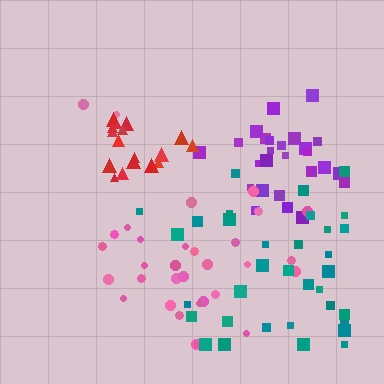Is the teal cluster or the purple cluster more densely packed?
Purple.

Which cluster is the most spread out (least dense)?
Teal.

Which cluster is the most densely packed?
Red.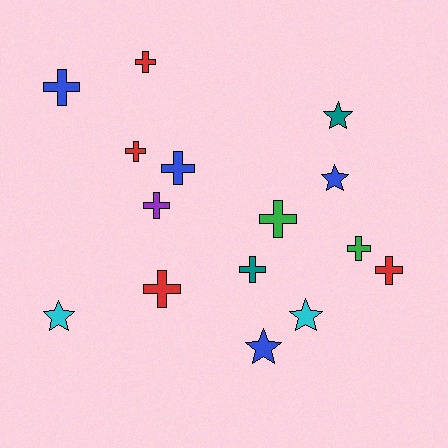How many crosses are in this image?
There are 10 crosses.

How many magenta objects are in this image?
There are no magenta objects.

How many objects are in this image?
There are 15 objects.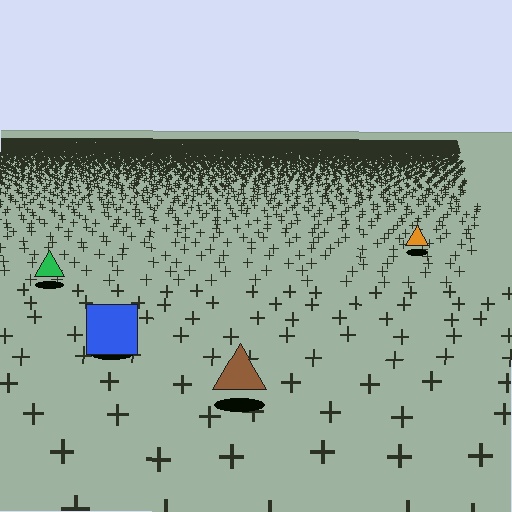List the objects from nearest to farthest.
From nearest to farthest: the brown triangle, the blue square, the green triangle, the orange triangle.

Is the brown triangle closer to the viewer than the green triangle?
Yes. The brown triangle is closer — you can tell from the texture gradient: the ground texture is coarser near it.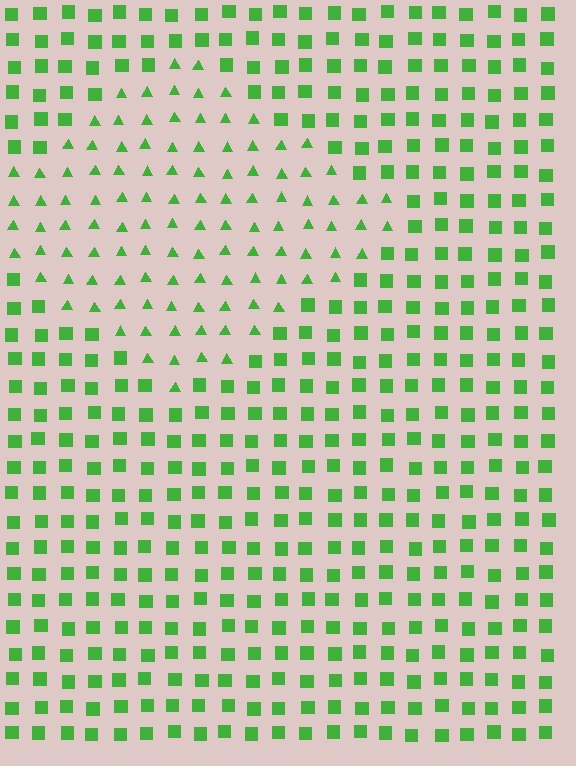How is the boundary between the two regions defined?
The boundary is defined by a change in element shape: triangles inside vs. squares outside. All elements share the same color and spacing.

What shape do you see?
I see a diamond.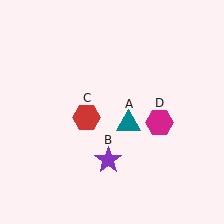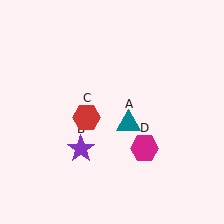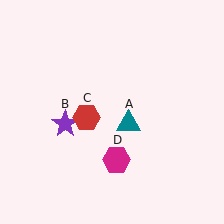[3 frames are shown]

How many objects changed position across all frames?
2 objects changed position: purple star (object B), magenta hexagon (object D).